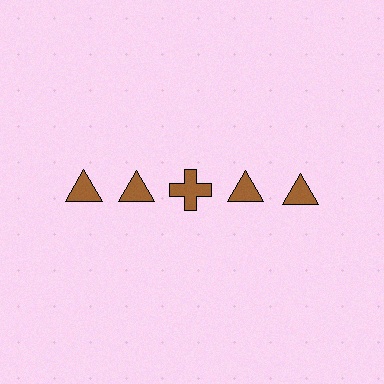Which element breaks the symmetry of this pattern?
The brown cross in the top row, center column breaks the symmetry. All other shapes are brown triangles.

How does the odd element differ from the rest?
It has a different shape: cross instead of triangle.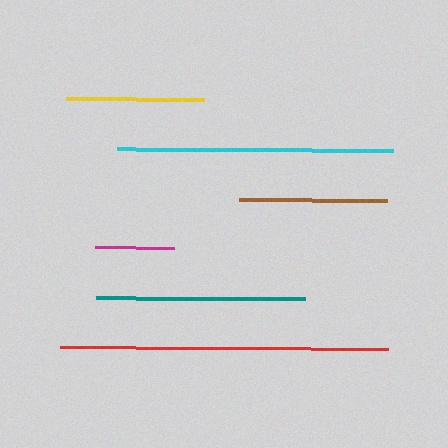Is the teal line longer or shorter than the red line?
The red line is longer than the teal line.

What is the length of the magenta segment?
The magenta segment is approximately 79 pixels long.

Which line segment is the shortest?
The magenta line is the shortest at approximately 79 pixels.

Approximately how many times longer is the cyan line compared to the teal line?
The cyan line is approximately 1.3 times the length of the teal line.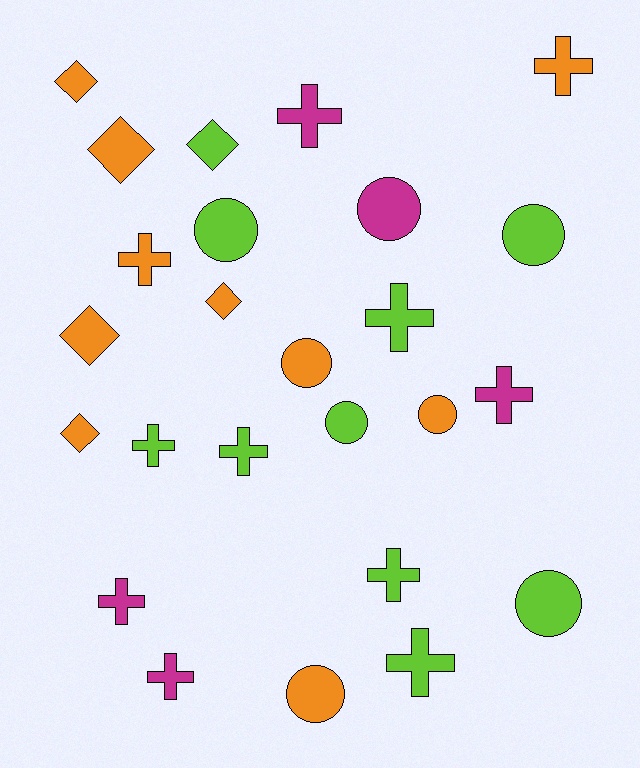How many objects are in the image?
There are 25 objects.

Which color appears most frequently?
Lime, with 10 objects.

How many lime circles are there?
There are 4 lime circles.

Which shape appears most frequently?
Cross, with 11 objects.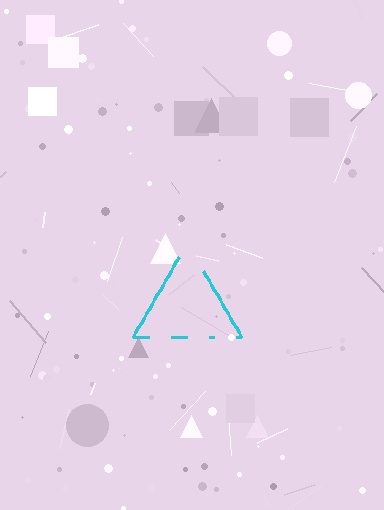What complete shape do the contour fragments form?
The contour fragments form a triangle.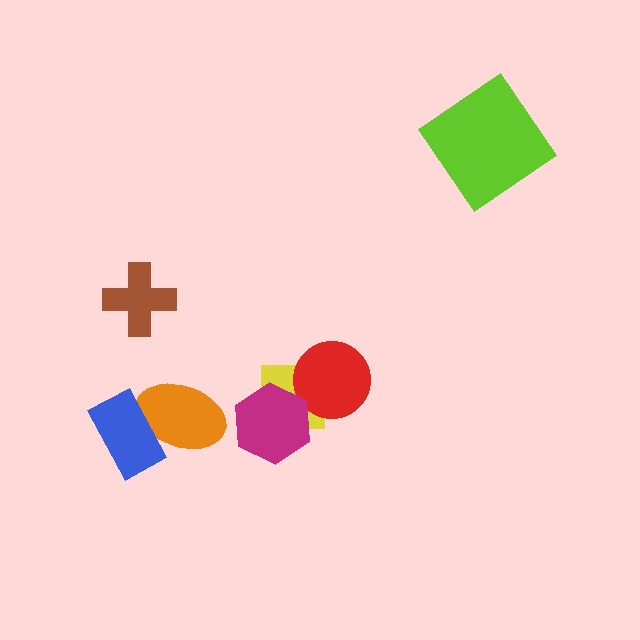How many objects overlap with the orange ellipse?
1 object overlaps with the orange ellipse.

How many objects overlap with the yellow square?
2 objects overlap with the yellow square.